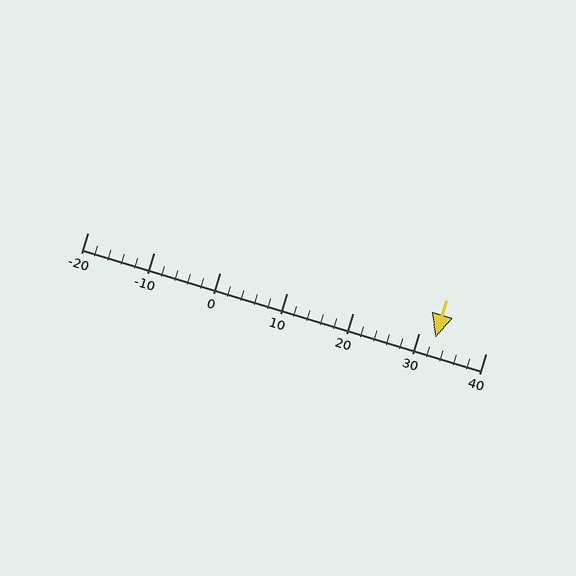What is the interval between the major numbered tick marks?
The major tick marks are spaced 10 units apart.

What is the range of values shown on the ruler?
The ruler shows values from -20 to 40.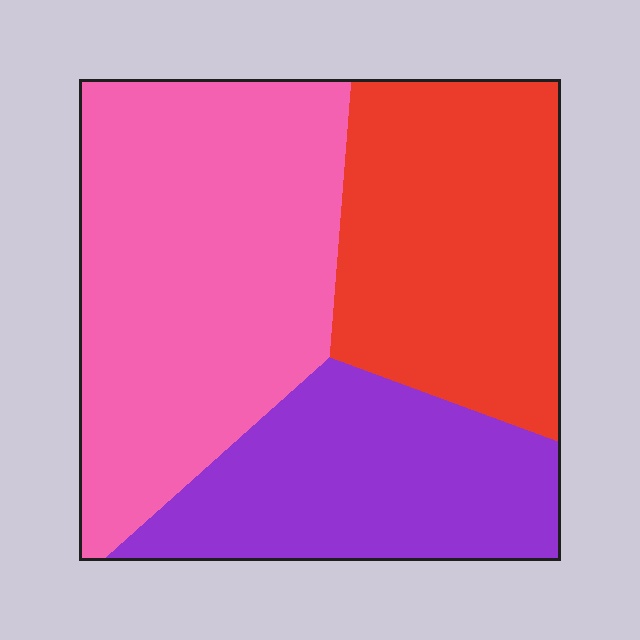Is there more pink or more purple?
Pink.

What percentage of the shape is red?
Red takes up about one third (1/3) of the shape.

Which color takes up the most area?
Pink, at roughly 45%.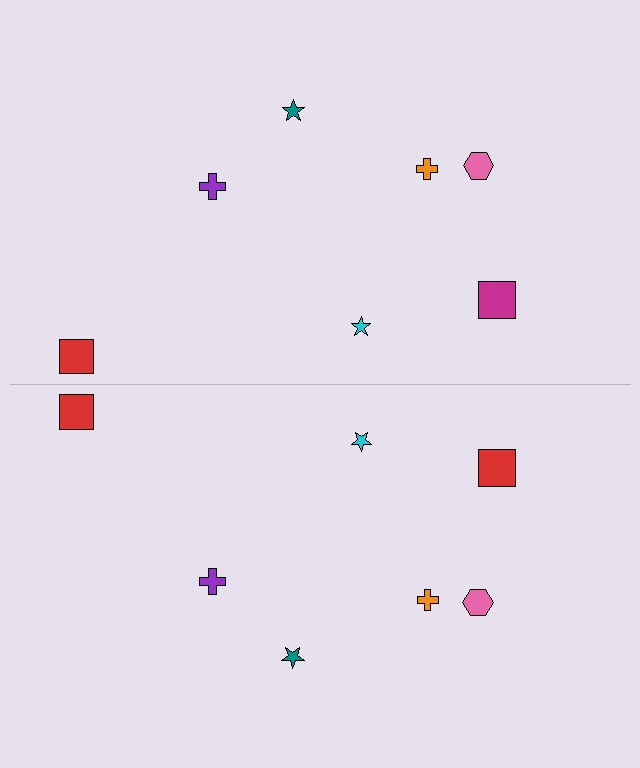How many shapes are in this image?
There are 14 shapes in this image.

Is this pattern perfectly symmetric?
No, the pattern is not perfectly symmetric. The red square on the bottom side breaks the symmetry — its mirror counterpart is magenta.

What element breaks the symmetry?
The red square on the bottom side breaks the symmetry — its mirror counterpart is magenta.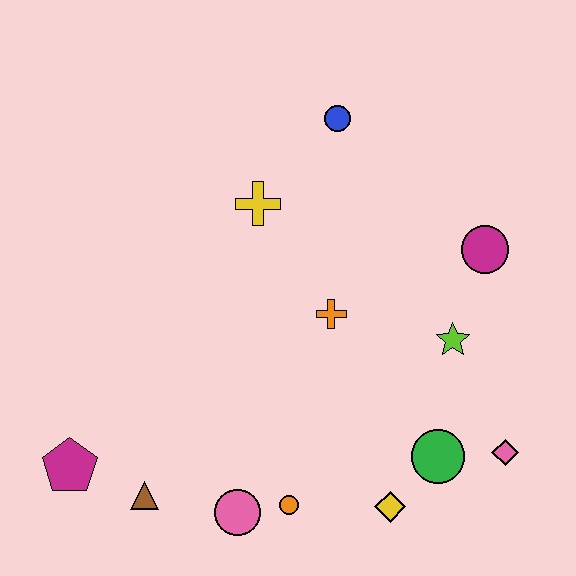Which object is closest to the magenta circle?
The lime star is closest to the magenta circle.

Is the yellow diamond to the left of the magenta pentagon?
No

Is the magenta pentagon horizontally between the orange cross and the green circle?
No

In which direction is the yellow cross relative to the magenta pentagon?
The yellow cross is above the magenta pentagon.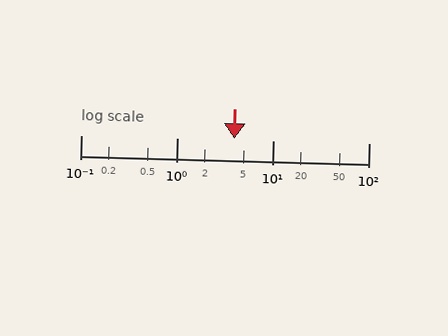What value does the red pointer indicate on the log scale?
The pointer indicates approximately 4.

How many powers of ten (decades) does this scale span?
The scale spans 3 decades, from 0.1 to 100.